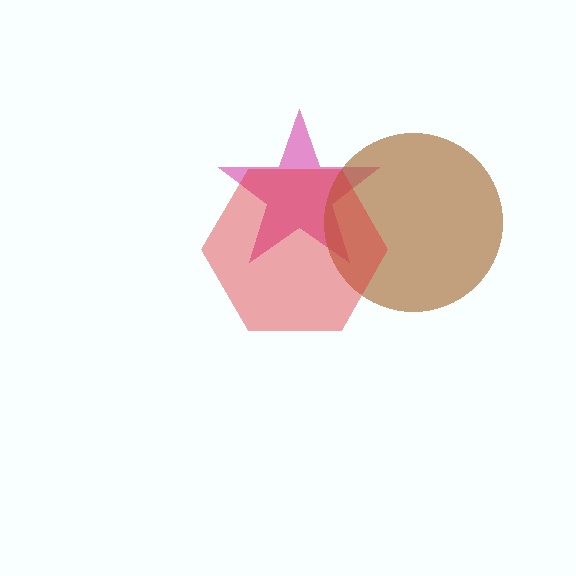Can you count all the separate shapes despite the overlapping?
Yes, there are 3 separate shapes.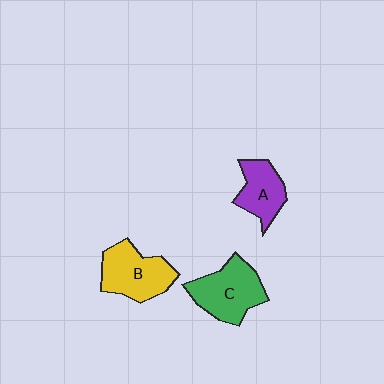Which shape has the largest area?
Shape C (green).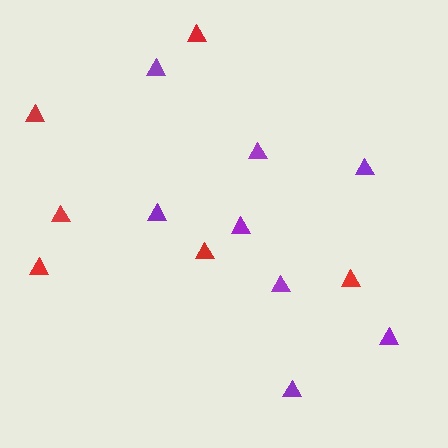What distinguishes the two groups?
There are 2 groups: one group of purple triangles (8) and one group of red triangles (6).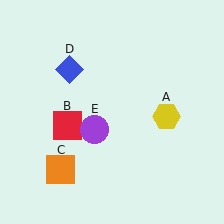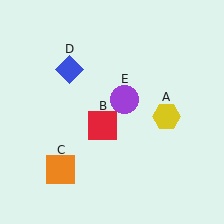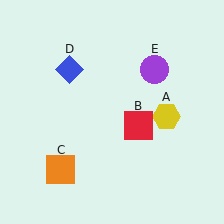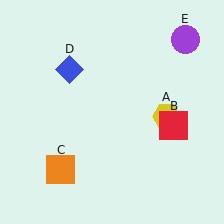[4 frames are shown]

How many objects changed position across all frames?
2 objects changed position: red square (object B), purple circle (object E).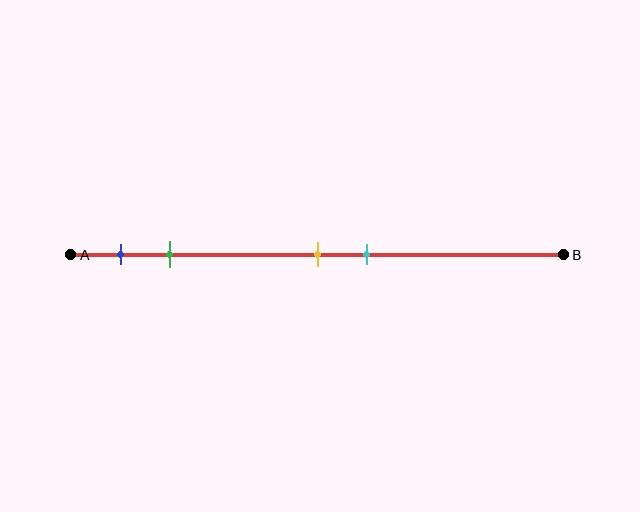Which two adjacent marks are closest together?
The yellow and cyan marks are the closest adjacent pair.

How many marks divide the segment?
There are 4 marks dividing the segment.